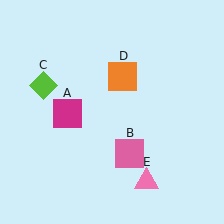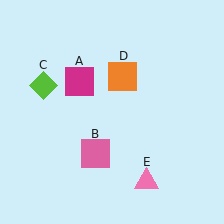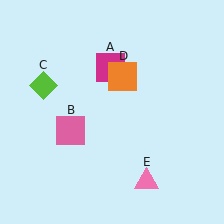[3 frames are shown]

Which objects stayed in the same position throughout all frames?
Lime diamond (object C) and orange square (object D) and pink triangle (object E) remained stationary.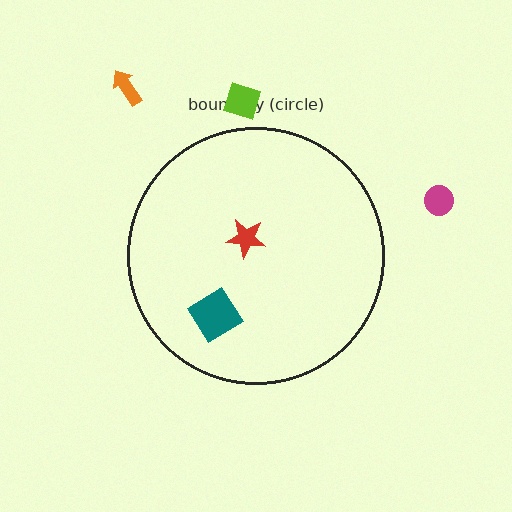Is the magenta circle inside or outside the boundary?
Outside.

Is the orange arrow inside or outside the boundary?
Outside.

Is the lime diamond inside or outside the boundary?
Outside.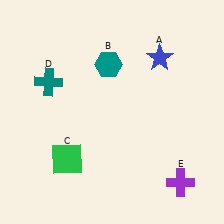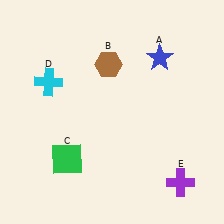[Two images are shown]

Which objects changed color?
B changed from teal to brown. D changed from teal to cyan.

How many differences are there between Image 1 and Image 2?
There are 2 differences between the two images.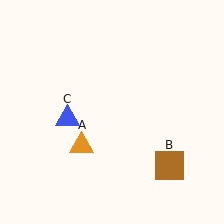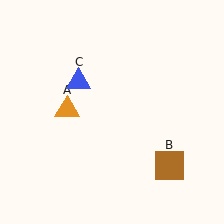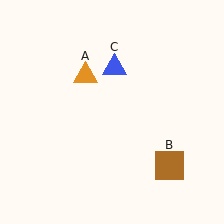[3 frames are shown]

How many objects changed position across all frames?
2 objects changed position: orange triangle (object A), blue triangle (object C).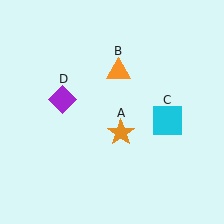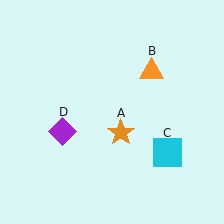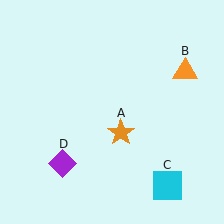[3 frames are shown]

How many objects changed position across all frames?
3 objects changed position: orange triangle (object B), cyan square (object C), purple diamond (object D).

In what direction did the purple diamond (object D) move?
The purple diamond (object D) moved down.